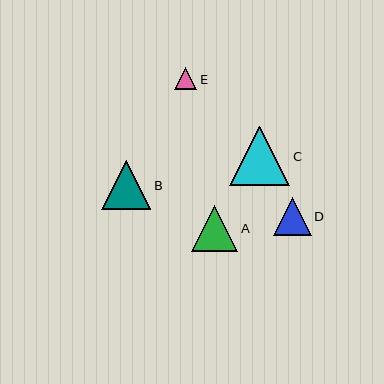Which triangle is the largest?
Triangle C is the largest with a size of approximately 60 pixels.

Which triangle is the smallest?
Triangle E is the smallest with a size of approximately 23 pixels.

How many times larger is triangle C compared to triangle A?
Triangle C is approximately 1.3 times the size of triangle A.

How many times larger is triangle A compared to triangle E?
Triangle A is approximately 2.0 times the size of triangle E.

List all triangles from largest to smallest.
From largest to smallest: C, B, A, D, E.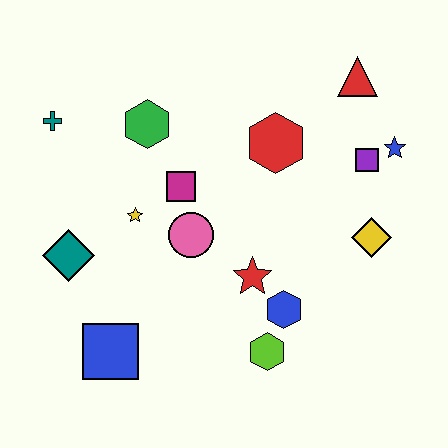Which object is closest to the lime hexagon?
The blue hexagon is closest to the lime hexagon.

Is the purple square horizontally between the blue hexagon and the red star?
No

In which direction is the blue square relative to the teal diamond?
The blue square is below the teal diamond.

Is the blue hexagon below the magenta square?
Yes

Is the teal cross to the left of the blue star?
Yes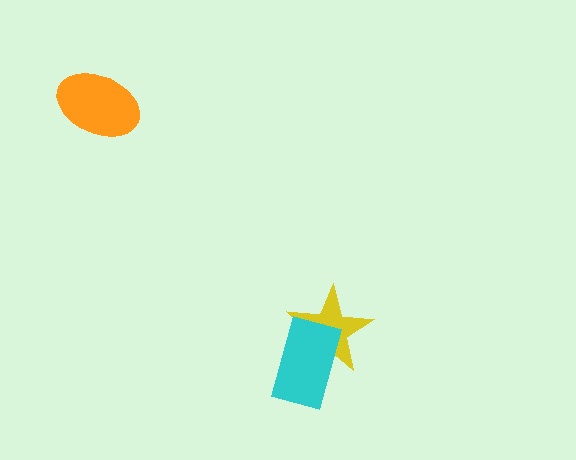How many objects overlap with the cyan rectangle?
1 object overlaps with the cyan rectangle.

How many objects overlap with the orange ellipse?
0 objects overlap with the orange ellipse.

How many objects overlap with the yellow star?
1 object overlaps with the yellow star.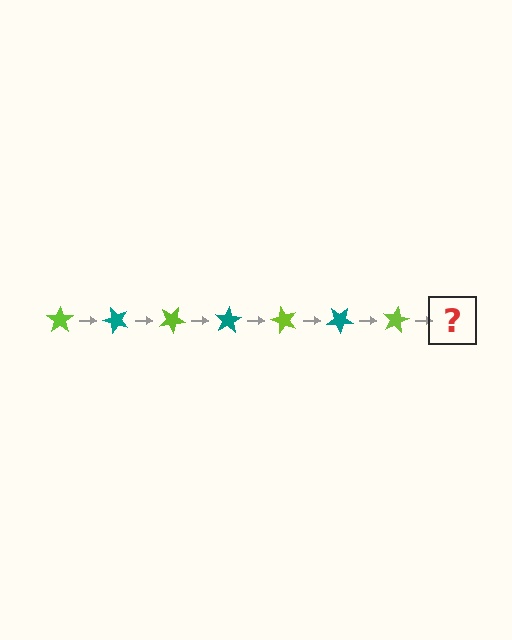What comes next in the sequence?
The next element should be a teal star, rotated 350 degrees from the start.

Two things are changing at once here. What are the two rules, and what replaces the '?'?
The two rules are that it rotates 50 degrees each step and the color cycles through lime and teal. The '?' should be a teal star, rotated 350 degrees from the start.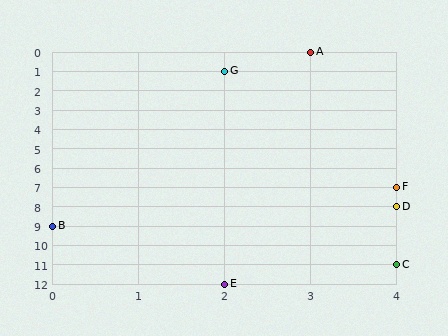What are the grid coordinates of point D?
Point D is at grid coordinates (4, 8).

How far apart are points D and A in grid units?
Points D and A are 1 column and 8 rows apart (about 8.1 grid units diagonally).